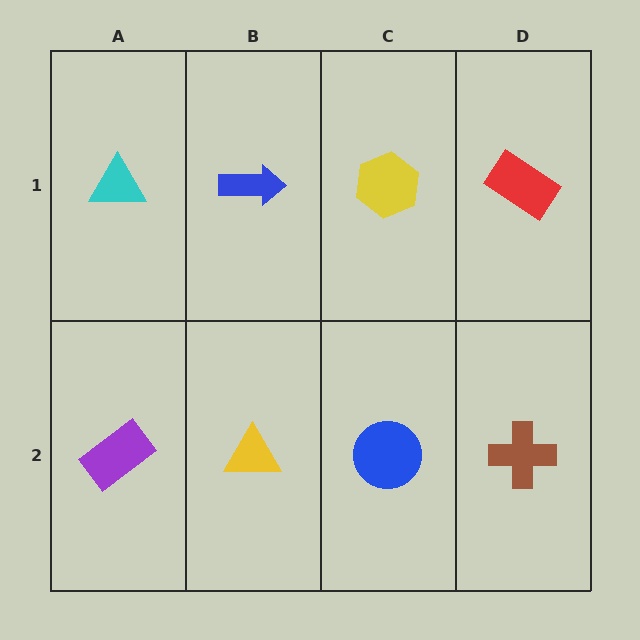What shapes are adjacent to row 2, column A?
A cyan triangle (row 1, column A), a yellow triangle (row 2, column B).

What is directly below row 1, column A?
A purple rectangle.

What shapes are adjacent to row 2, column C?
A yellow hexagon (row 1, column C), a yellow triangle (row 2, column B), a brown cross (row 2, column D).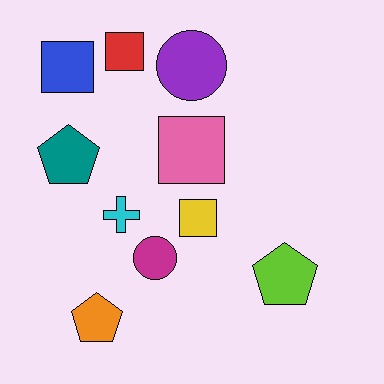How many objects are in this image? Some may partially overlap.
There are 10 objects.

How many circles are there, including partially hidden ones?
There are 2 circles.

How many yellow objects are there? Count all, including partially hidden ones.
There is 1 yellow object.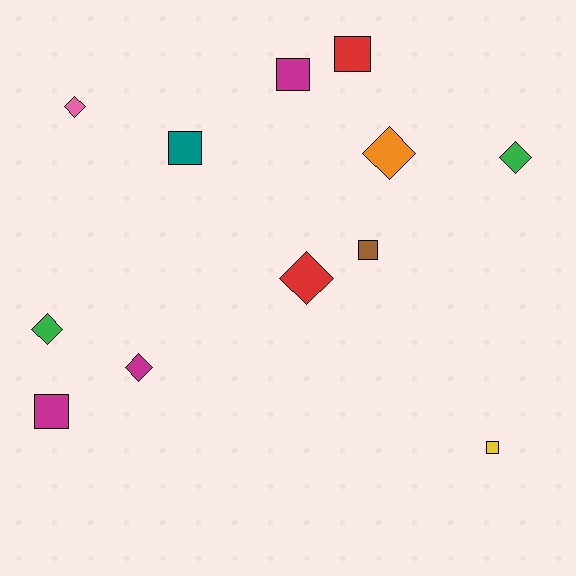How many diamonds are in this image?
There are 6 diamonds.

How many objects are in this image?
There are 12 objects.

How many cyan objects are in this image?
There are no cyan objects.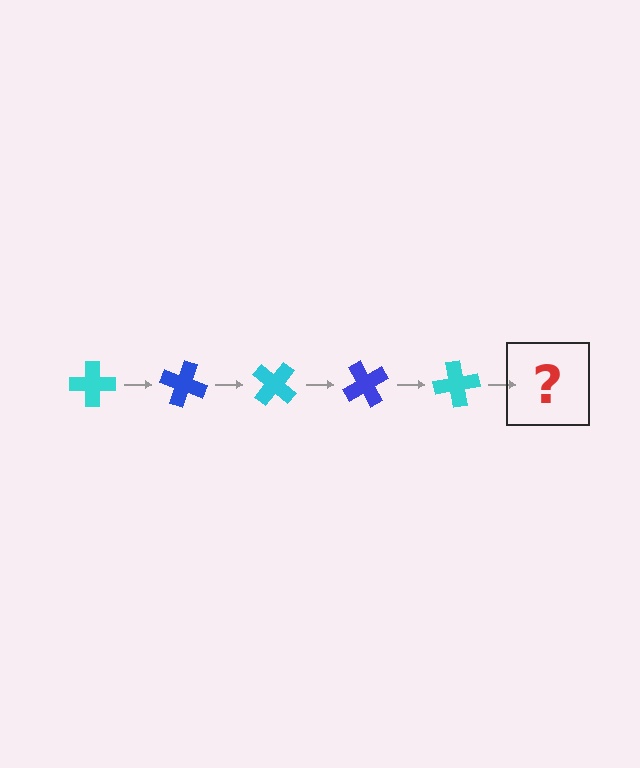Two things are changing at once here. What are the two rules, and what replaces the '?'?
The two rules are that it rotates 20 degrees each step and the color cycles through cyan and blue. The '?' should be a blue cross, rotated 100 degrees from the start.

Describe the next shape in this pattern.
It should be a blue cross, rotated 100 degrees from the start.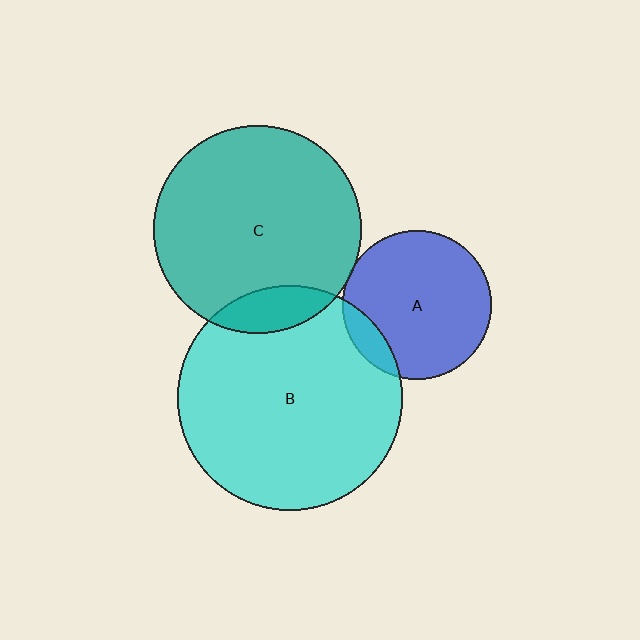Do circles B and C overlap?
Yes.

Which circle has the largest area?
Circle B (cyan).